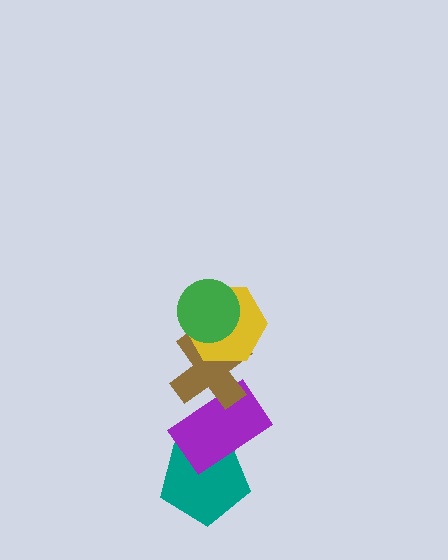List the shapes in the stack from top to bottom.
From top to bottom: the green circle, the yellow hexagon, the brown cross, the purple rectangle, the teal pentagon.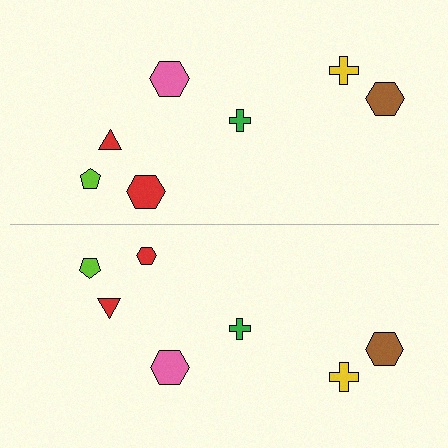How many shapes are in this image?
There are 14 shapes in this image.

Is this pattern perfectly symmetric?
No, the pattern is not perfectly symmetric. The red hexagon on the bottom side has a different size than its mirror counterpart.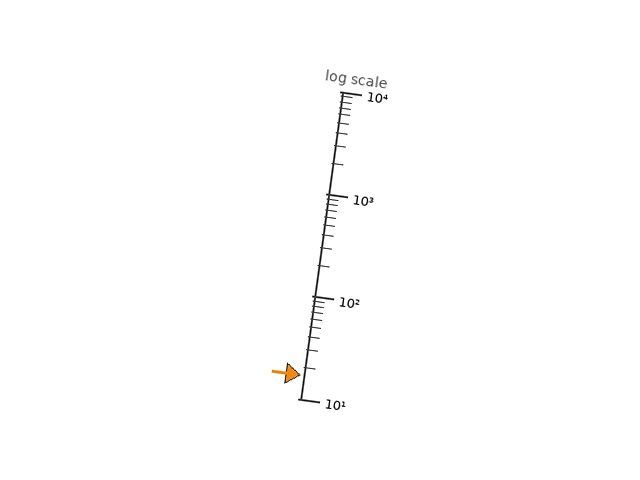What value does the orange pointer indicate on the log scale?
The pointer indicates approximately 17.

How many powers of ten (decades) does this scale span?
The scale spans 3 decades, from 10 to 10000.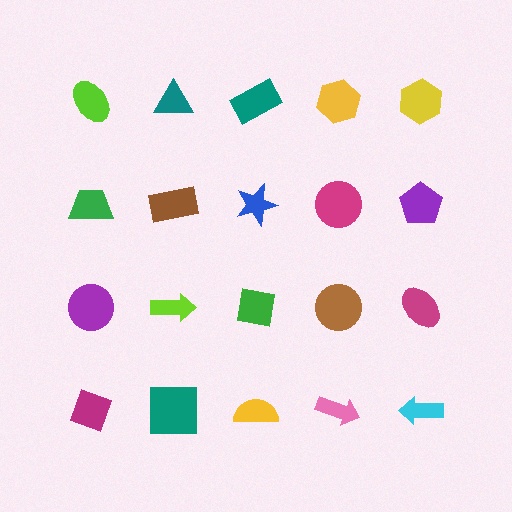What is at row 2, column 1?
A green trapezoid.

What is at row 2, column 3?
A blue star.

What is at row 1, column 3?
A teal rectangle.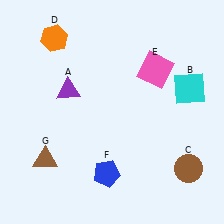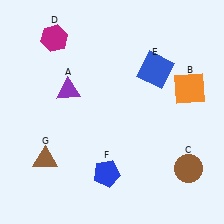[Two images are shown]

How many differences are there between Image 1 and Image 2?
There are 3 differences between the two images.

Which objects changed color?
B changed from cyan to orange. D changed from orange to magenta. E changed from pink to blue.